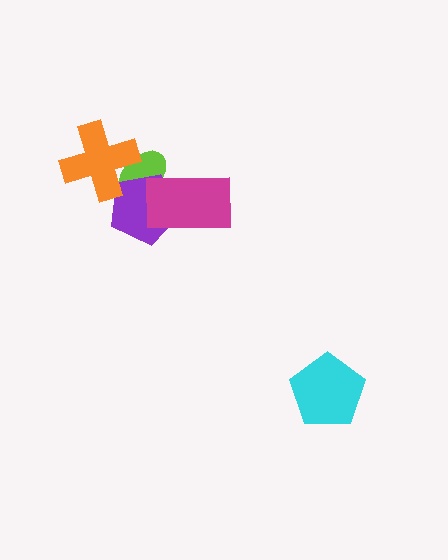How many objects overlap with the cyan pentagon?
0 objects overlap with the cyan pentagon.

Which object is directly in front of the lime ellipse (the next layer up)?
The purple pentagon is directly in front of the lime ellipse.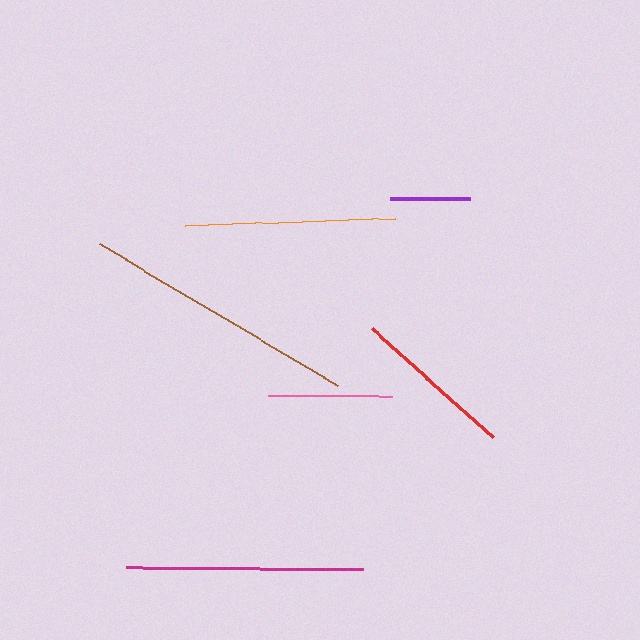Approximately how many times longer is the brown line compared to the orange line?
The brown line is approximately 1.3 times the length of the orange line.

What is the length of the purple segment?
The purple segment is approximately 81 pixels long.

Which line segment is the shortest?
The purple line is the shortest at approximately 81 pixels.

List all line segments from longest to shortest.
From longest to shortest: brown, magenta, orange, red, pink, purple.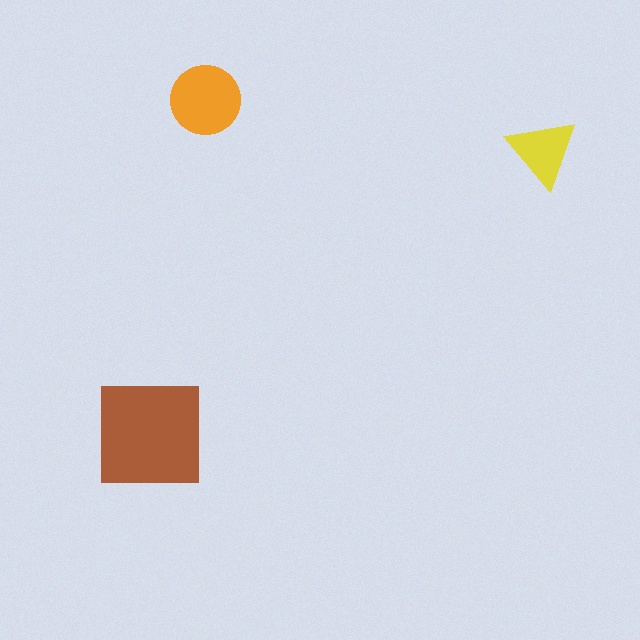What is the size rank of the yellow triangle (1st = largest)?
3rd.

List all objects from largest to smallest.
The brown square, the orange circle, the yellow triangle.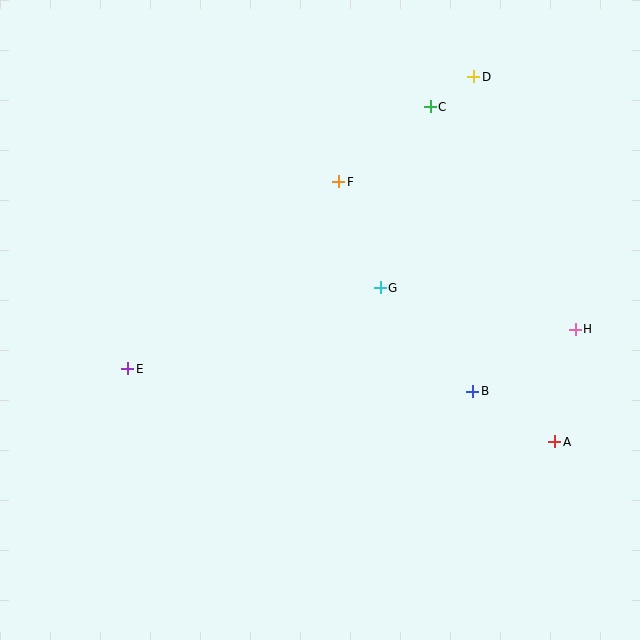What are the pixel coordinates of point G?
Point G is at (380, 288).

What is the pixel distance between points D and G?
The distance between D and G is 231 pixels.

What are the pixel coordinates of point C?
Point C is at (430, 107).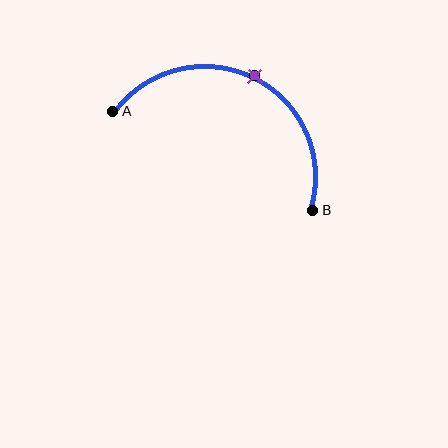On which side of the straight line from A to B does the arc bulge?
The arc bulges above the straight line connecting A and B.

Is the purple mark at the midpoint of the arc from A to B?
Yes. The purple mark lies on the arc at equal arc-length from both A and B — it is the arc midpoint.